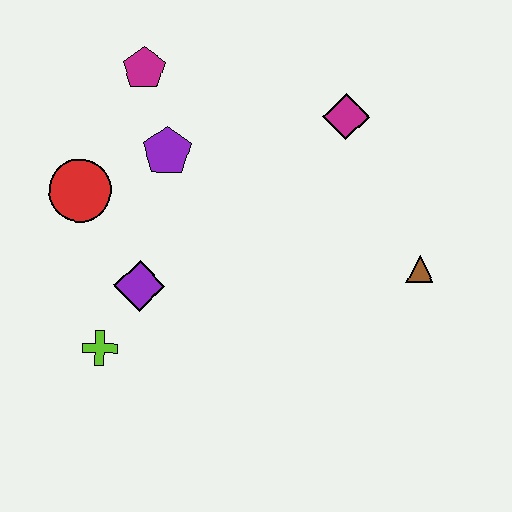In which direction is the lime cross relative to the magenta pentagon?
The lime cross is below the magenta pentagon.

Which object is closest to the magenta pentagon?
The purple pentagon is closest to the magenta pentagon.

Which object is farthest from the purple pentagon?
The brown triangle is farthest from the purple pentagon.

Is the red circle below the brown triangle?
No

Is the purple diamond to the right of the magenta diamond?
No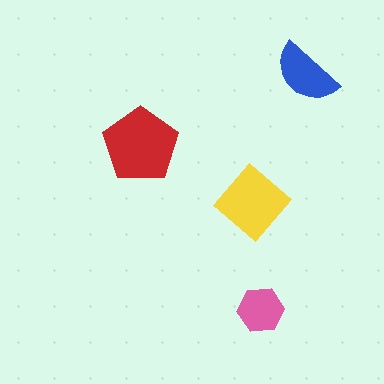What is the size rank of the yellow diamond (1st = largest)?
2nd.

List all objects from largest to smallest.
The red pentagon, the yellow diamond, the blue semicircle, the pink hexagon.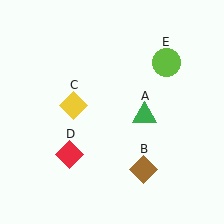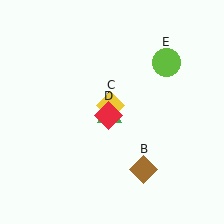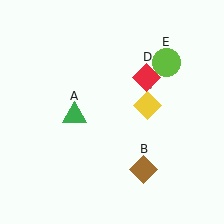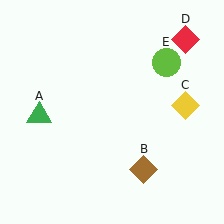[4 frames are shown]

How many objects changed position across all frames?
3 objects changed position: green triangle (object A), yellow diamond (object C), red diamond (object D).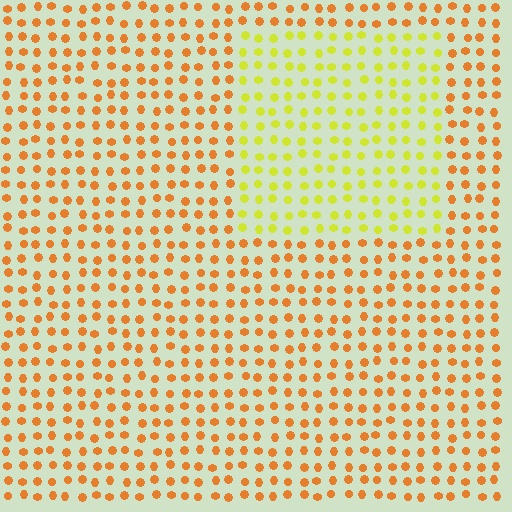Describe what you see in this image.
The image is filled with small orange elements in a uniform arrangement. A rectangle-shaped region is visible where the elements are tinted to a slightly different hue, forming a subtle color boundary.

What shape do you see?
I see a rectangle.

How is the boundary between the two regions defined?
The boundary is defined purely by a slight shift in hue (about 41 degrees). Spacing, size, and orientation are identical on both sides.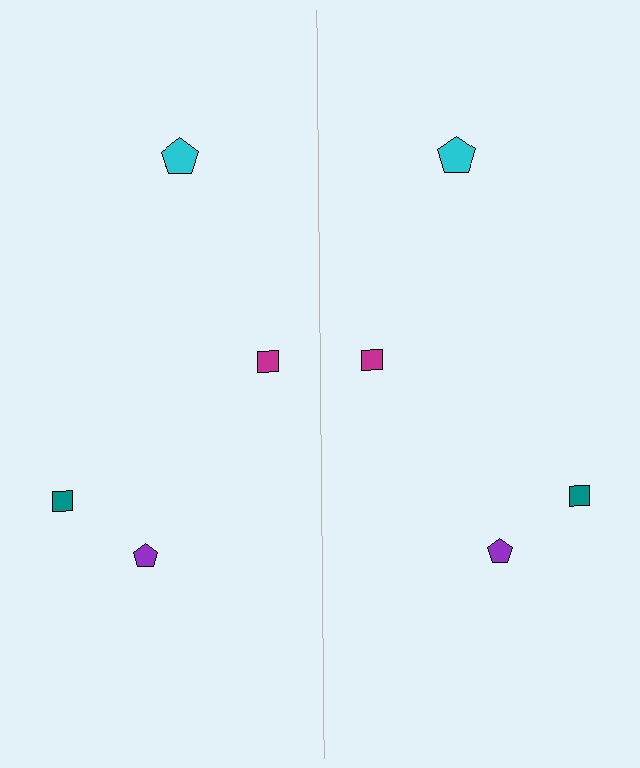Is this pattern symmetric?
Yes, this pattern has bilateral (reflection) symmetry.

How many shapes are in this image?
There are 8 shapes in this image.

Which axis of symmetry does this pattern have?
The pattern has a vertical axis of symmetry running through the center of the image.